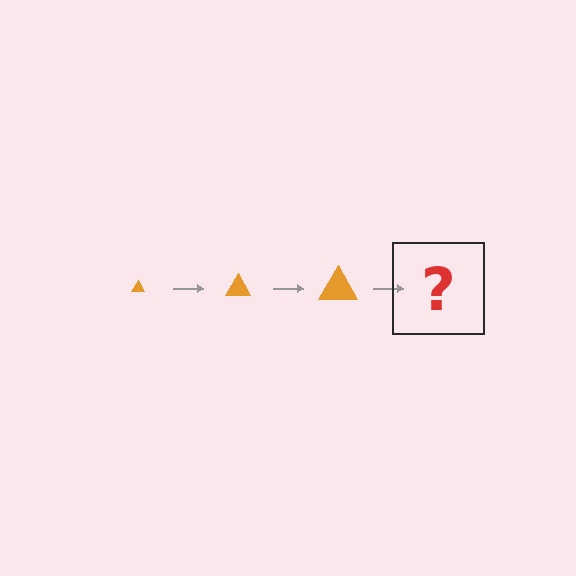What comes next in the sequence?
The next element should be an orange triangle, larger than the previous one.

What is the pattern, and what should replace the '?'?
The pattern is that the triangle gets progressively larger each step. The '?' should be an orange triangle, larger than the previous one.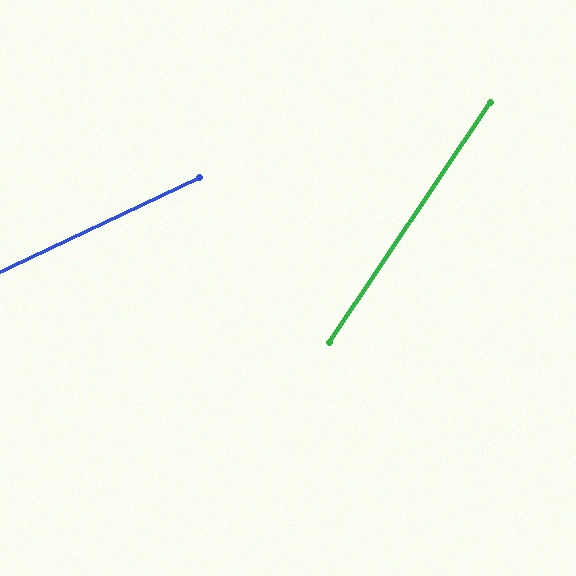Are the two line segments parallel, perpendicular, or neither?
Neither parallel nor perpendicular — they differ by about 31°.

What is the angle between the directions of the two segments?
Approximately 31 degrees.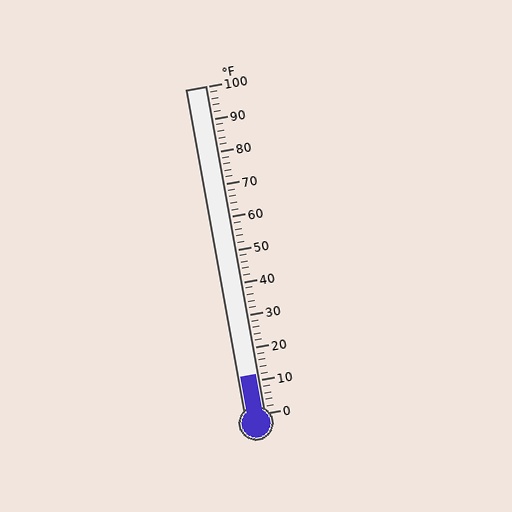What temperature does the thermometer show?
The thermometer shows approximately 12°F.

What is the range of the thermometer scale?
The thermometer scale ranges from 0°F to 100°F.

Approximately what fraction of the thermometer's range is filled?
The thermometer is filled to approximately 10% of its range.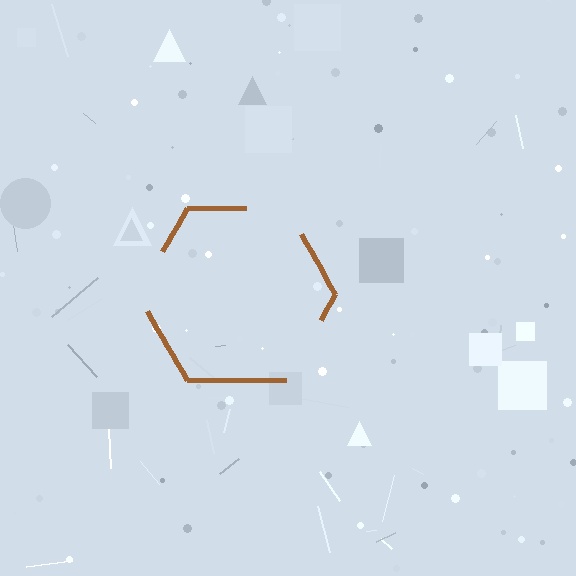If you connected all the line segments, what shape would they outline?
They would outline a hexagon.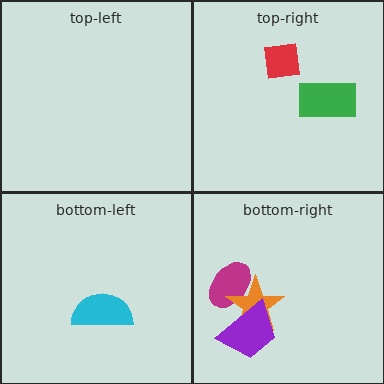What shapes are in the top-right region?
The red square, the green rectangle.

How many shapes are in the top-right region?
2.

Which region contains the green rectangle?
The top-right region.